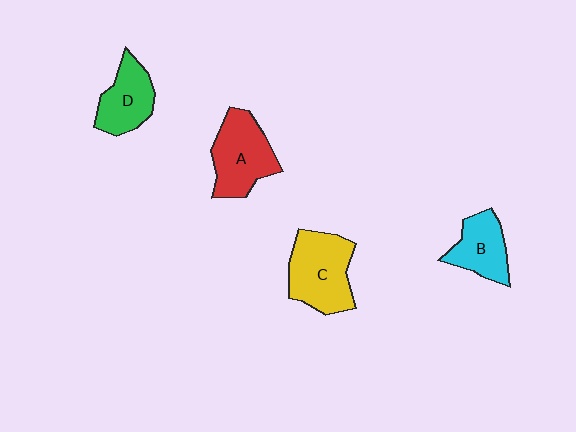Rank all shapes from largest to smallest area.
From largest to smallest: C (yellow), A (red), D (green), B (cyan).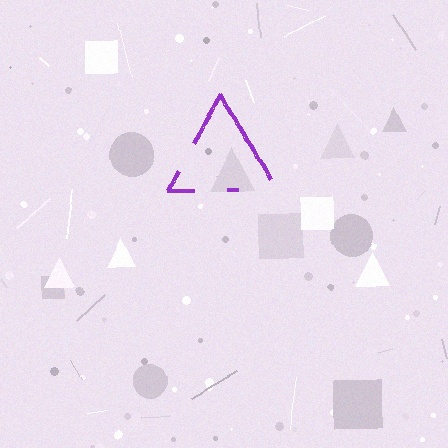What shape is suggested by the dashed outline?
The dashed outline suggests a triangle.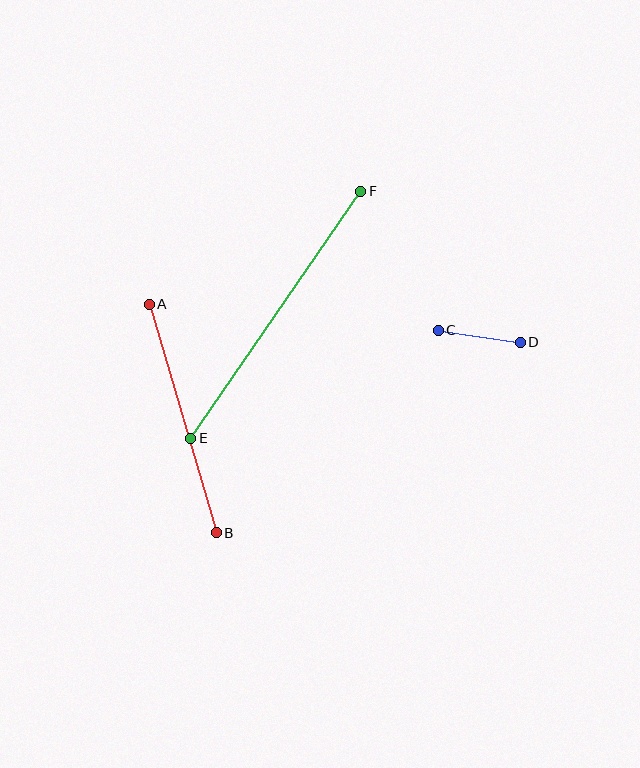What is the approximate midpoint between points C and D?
The midpoint is at approximately (479, 336) pixels.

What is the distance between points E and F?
The distance is approximately 300 pixels.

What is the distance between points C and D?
The distance is approximately 83 pixels.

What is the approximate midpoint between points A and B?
The midpoint is at approximately (183, 418) pixels.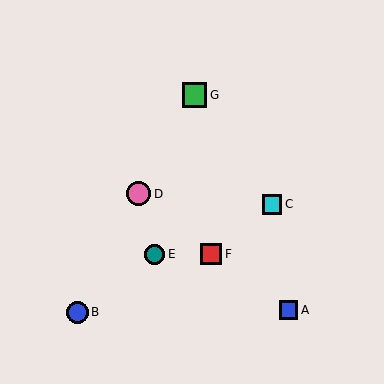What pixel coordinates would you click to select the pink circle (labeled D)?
Click at (139, 194) to select the pink circle D.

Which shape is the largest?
The green square (labeled G) is the largest.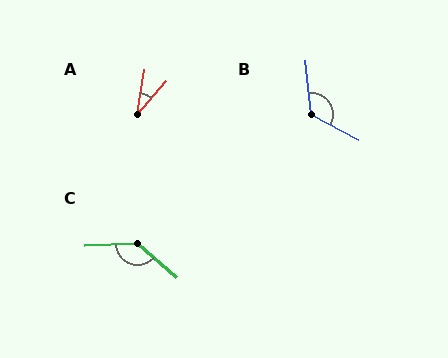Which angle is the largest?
C, at approximately 136 degrees.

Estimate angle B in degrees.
Approximately 124 degrees.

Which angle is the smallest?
A, at approximately 31 degrees.